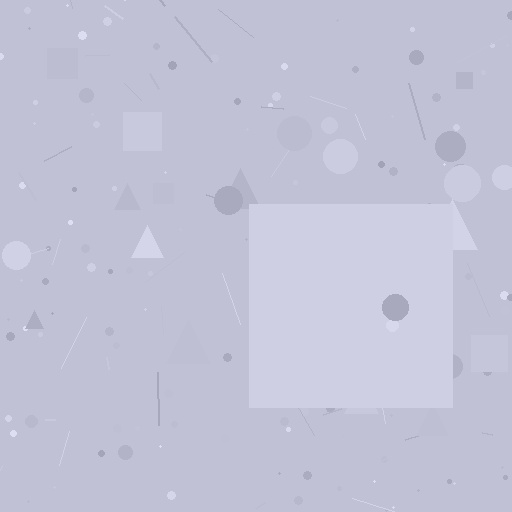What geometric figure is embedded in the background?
A square is embedded in the background.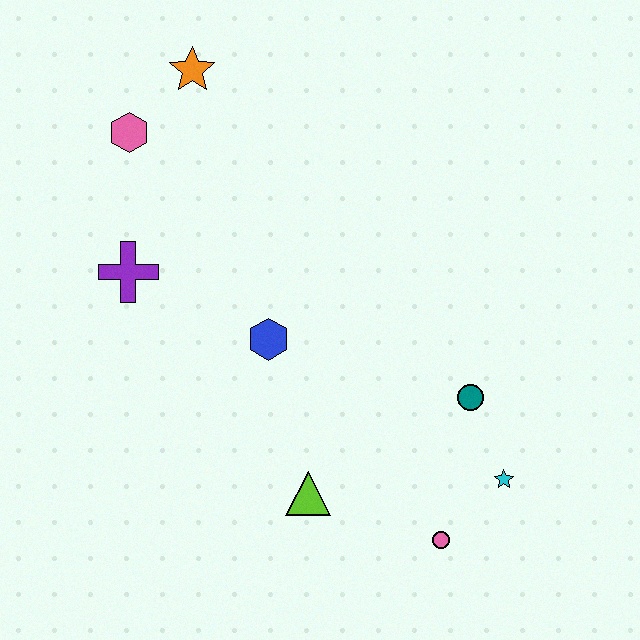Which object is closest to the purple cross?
The pink hexagon is closest to the purple cross.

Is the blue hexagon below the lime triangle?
No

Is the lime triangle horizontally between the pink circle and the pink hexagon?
Yes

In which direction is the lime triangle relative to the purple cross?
The lime triangle is below the purple cross.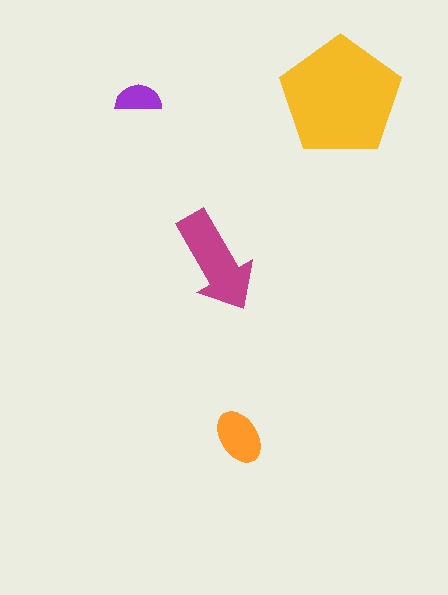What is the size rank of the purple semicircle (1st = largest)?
4th.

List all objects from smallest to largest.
The purple semicircle, the orange ellipse, the magenta arrow, the yellow pentagon.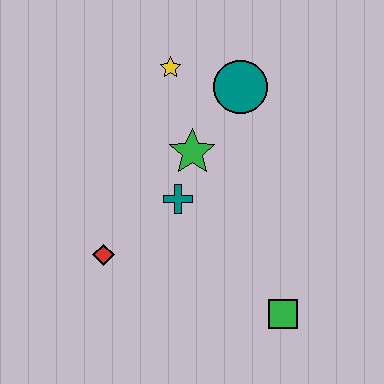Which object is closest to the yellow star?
The teal circle is closest to the yellow star.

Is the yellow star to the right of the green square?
No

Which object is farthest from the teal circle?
The green square is farthest from the teal circle.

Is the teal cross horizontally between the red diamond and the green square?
Yes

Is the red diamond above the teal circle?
No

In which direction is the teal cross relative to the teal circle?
The teal cross is below the teal circle.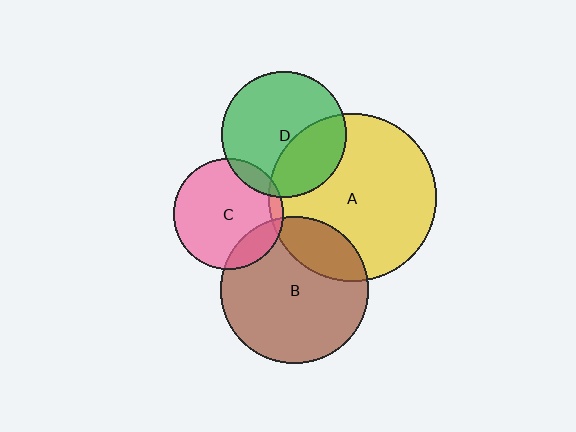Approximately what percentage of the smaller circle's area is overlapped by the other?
Approximately 5%.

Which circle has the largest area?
Circle A (yellow).